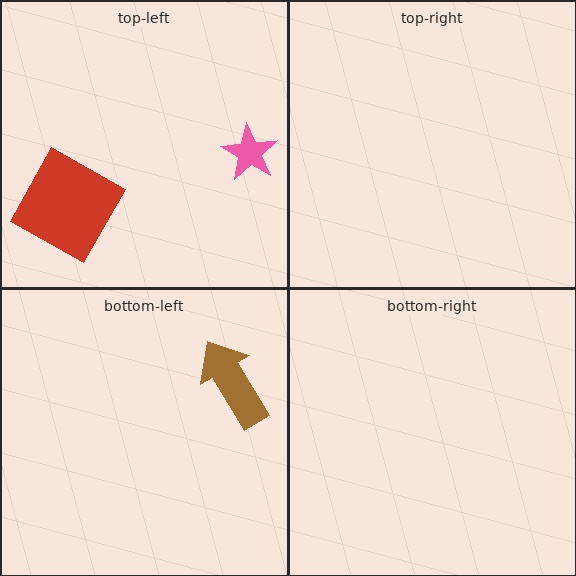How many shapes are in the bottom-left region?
1.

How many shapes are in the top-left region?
2.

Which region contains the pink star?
The top-left region.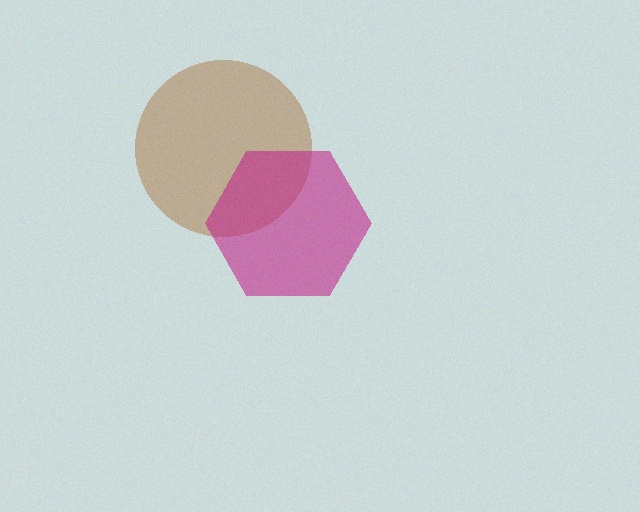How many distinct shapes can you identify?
There are 2 distinct shapes: a brown circle, a magenta hexagon.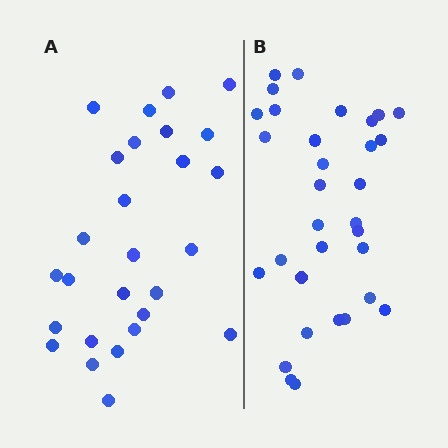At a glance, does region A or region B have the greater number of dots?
Region B (the right region) has more dots.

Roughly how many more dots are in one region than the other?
Region B has about 5 more dots than region A.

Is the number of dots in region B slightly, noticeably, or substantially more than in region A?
Region B has only slightly more — the two regions are fairly close. The ratio is roughly 1.2 to 1.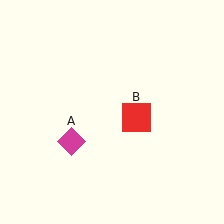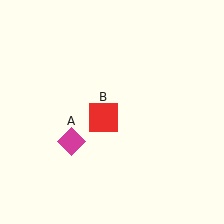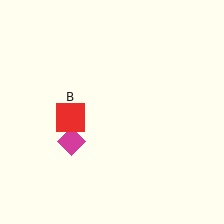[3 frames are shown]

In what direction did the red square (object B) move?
The red square (object B) moved left.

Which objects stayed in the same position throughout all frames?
Magenta diamond (object A) remained stationary.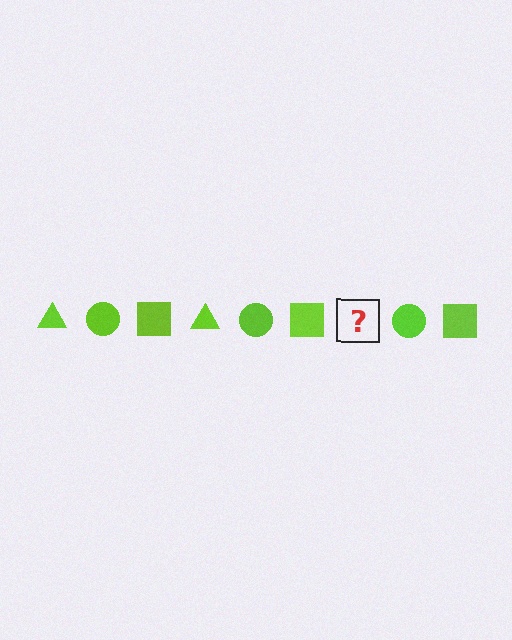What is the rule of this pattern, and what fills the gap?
The rule is that the pattern cycles through triangle, circle, square shapes in lime. The gap should be filled with a lime triangle.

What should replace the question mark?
The question mark should be replaced with a lime triangle.